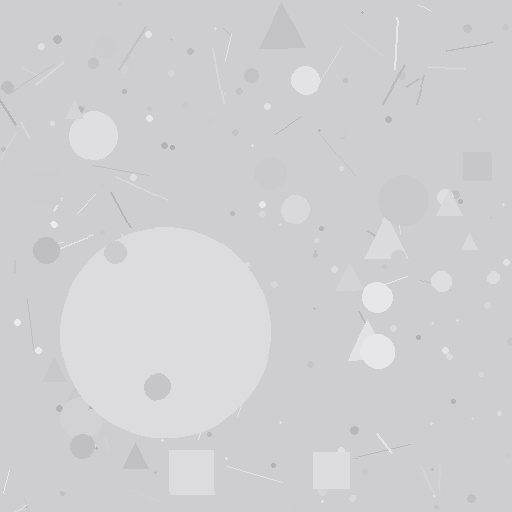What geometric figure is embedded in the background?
A circle is embedded in the background.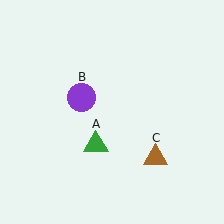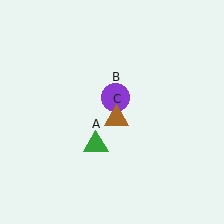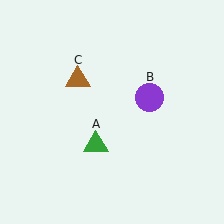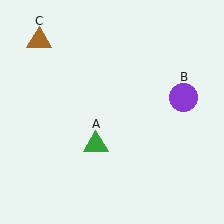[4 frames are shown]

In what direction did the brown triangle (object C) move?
The brown triangle (object C) moved up and to the left.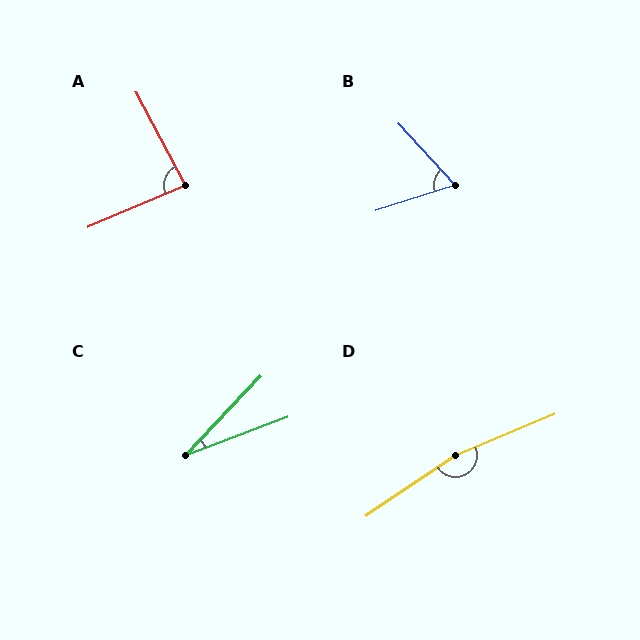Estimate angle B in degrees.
Approximately 65 degrees.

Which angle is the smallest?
C, at approximately 26 degrees.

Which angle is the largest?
D, at approximately 168 degrees.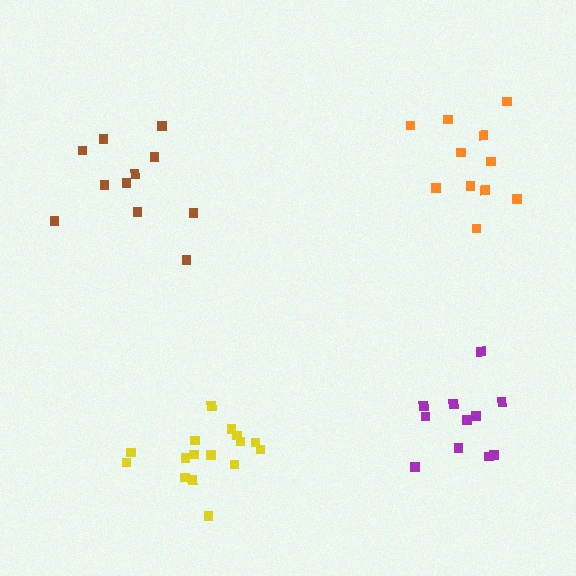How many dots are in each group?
Group 1: 11 dots, Group 2: 11 dots, Group 3: 16 dots, Group 4: 11 dots (49 total).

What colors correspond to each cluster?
The clusters are colored: purple, brown, yellow, orange.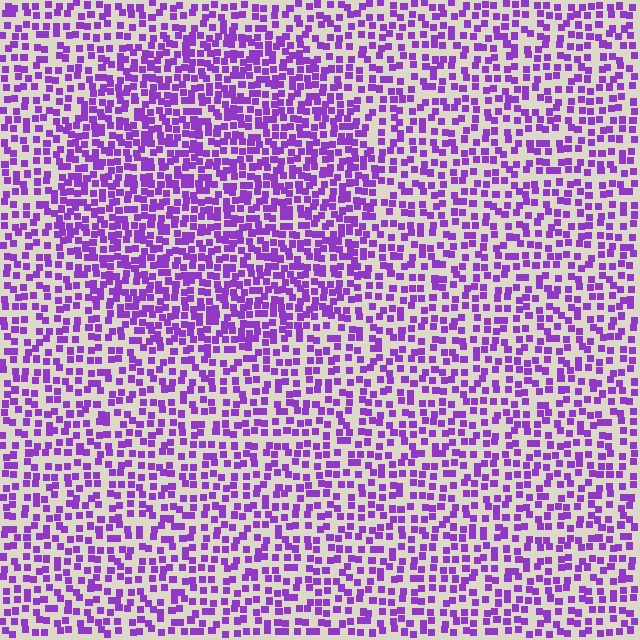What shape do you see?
I see a circle.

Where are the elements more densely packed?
The elements are more densely packed inside the circle boundary.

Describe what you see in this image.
The image contains small purple elements arranged at two different densities. A circle-shaped region is visible where the elements are more densely packed than the surrounding area.